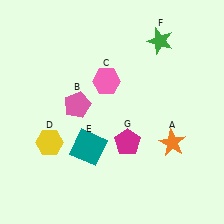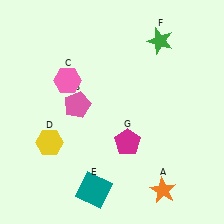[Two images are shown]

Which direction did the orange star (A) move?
The orange star (A) moved down.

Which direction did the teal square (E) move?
The teal square (E) moved down.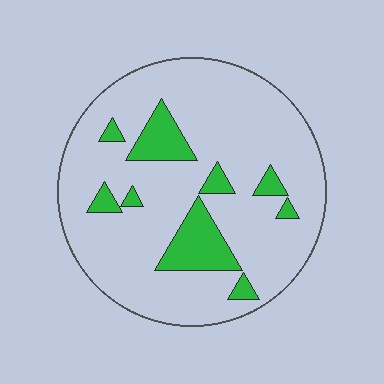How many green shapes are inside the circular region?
9.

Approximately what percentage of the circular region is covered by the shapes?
Approximately 15%.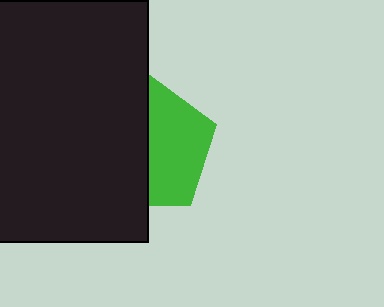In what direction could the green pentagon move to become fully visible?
The green pentagon could move right. That would shift it out from behind the black rectangle entirely.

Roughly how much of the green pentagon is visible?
About half of it is visible (roughly 48%).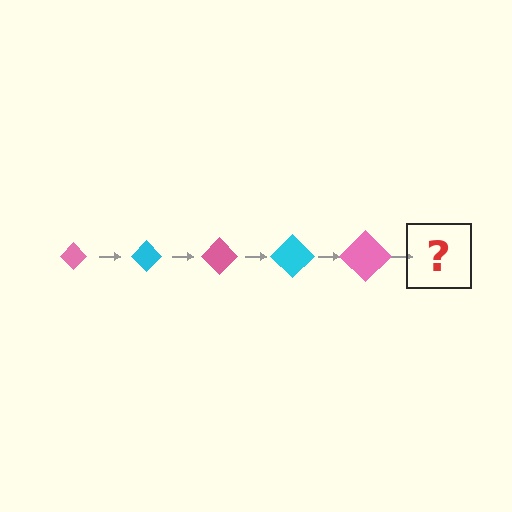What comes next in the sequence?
The next element should be a cyan diamond, larger than the previous one.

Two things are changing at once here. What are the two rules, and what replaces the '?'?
The two rules are that the diamond grows larger each step and the color cycles through pink and cyan. The '?' should be a cyan diamond, larger than the previous one.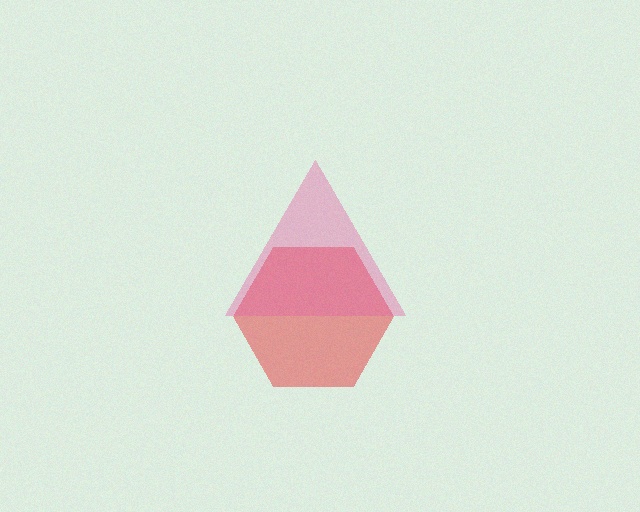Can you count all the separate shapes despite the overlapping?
Yes, there are 2 separate shapes.